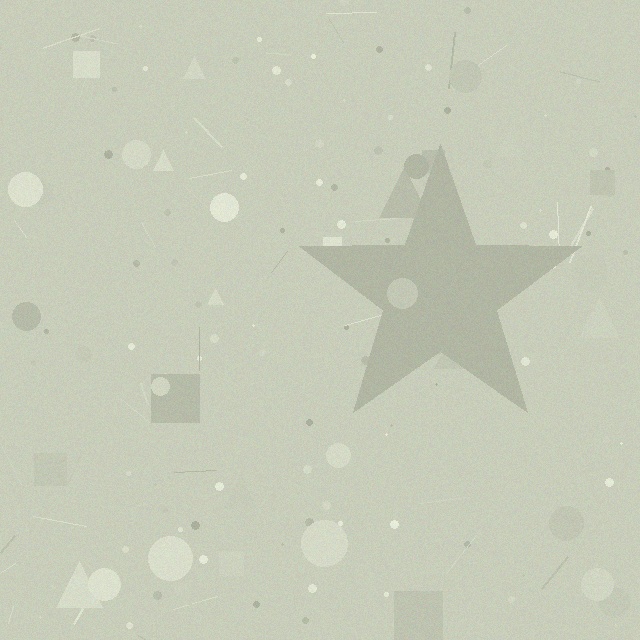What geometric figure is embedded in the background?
A star is embedded in the background.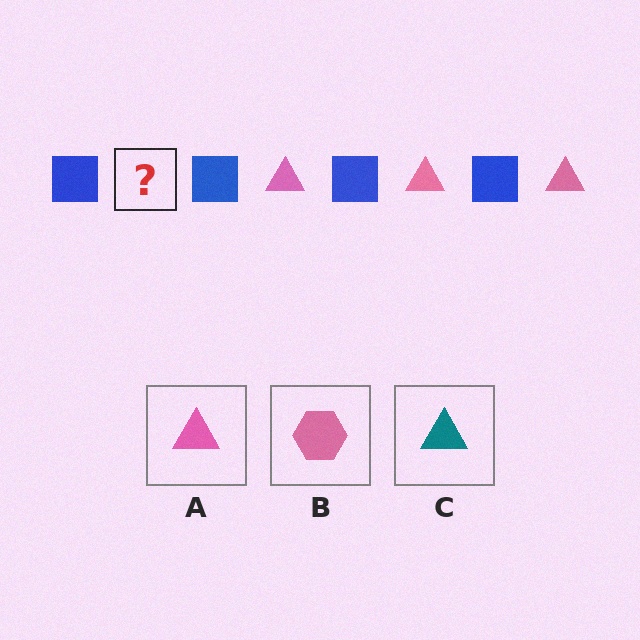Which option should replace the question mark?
Option A.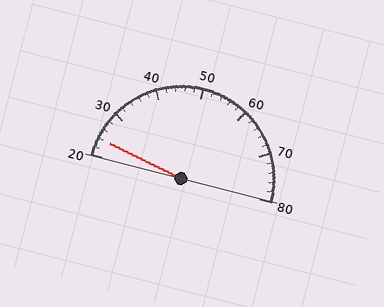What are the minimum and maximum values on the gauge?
The gauge ranges from 20 to 80.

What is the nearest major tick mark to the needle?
The nearest major tick mark is 20.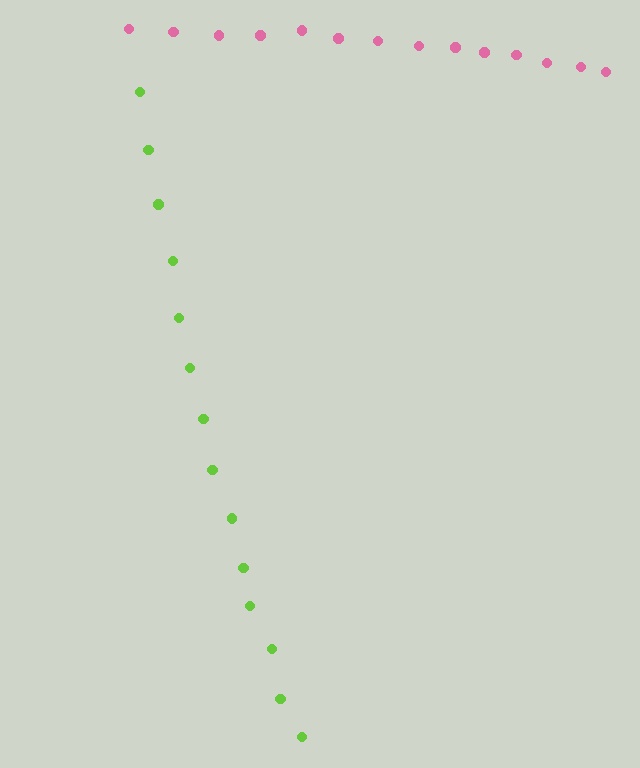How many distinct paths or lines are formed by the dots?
There are 2 distinct paths.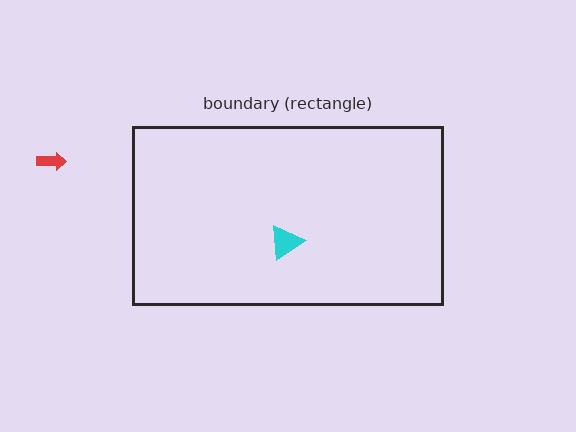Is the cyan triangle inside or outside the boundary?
Inside.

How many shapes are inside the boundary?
1 inside, 1 outside.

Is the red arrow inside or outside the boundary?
Outside.